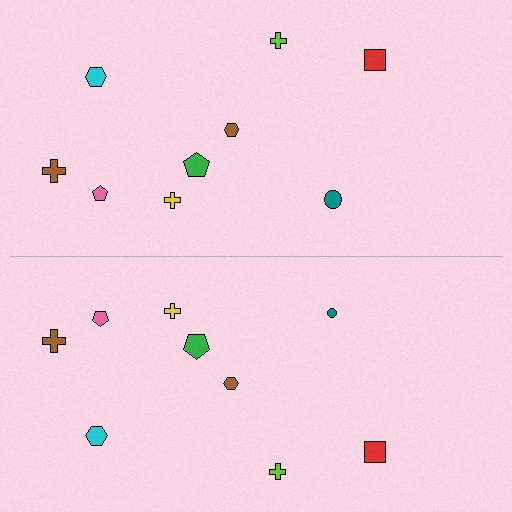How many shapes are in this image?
There are 18 shapes in this image.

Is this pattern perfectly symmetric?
No, the pattern is not perfectly symmetric. The teal circle on the bottom side has a different size than its mirror counterpart.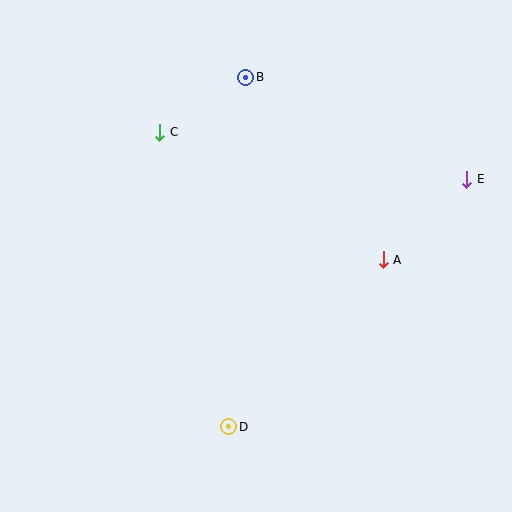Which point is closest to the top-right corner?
Point E is closest to the top-right corner.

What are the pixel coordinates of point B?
Point B is at (246, 77).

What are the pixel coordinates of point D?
Point D is at (229, 427).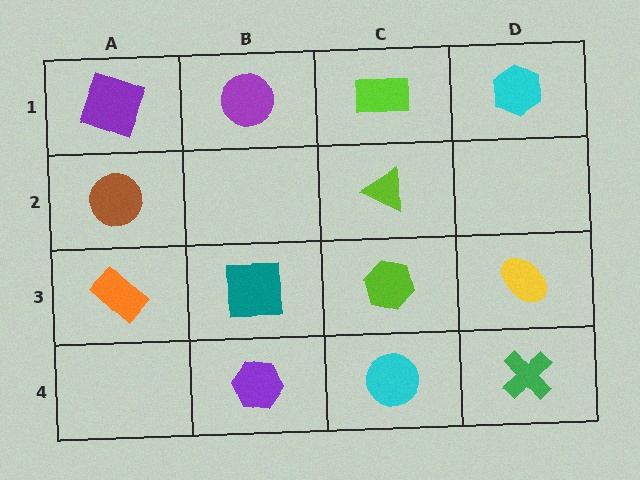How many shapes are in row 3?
4 shapes.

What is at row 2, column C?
A lime triangle.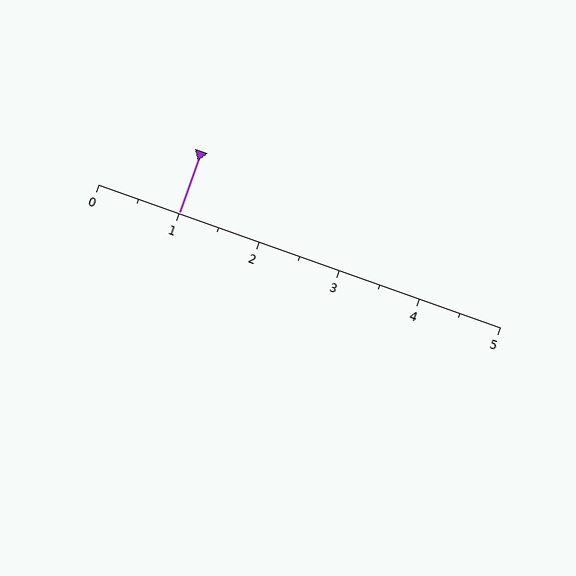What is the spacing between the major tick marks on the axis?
The major ticks are spaced 1 apart.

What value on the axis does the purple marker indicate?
The marker indicates approximately 1.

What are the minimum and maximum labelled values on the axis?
The axis runs from 0 to 5.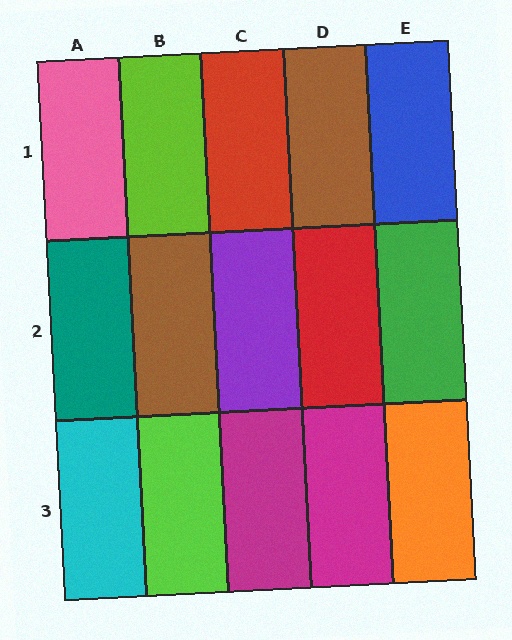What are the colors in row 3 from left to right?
Cyan, lime, magenta, magenta, orange.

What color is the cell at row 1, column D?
Brown.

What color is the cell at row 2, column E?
Green.